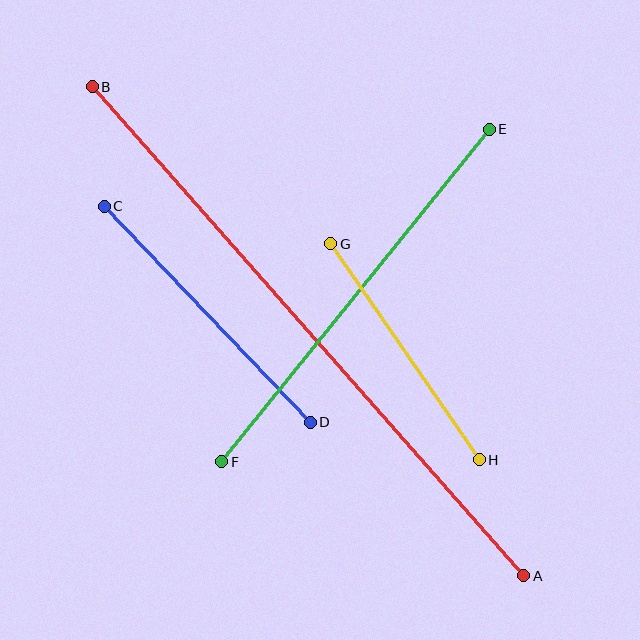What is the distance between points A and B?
The distance is approximately 652 pixels.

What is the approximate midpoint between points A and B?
The midpoint is at approximately (308, 331) pixels.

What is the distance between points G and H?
The distance is approximately 262 pixels.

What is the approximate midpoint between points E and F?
The midpoint is at approximately (355, 295) pixels.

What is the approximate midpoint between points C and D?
The midpoint is at approximately (207, 314) pixels.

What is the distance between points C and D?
The distance is approximately 298 pixels.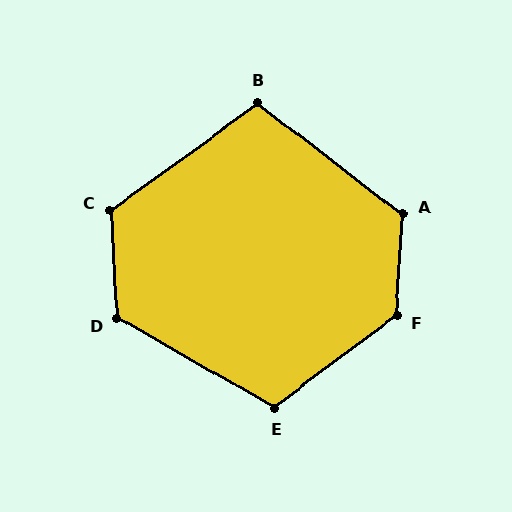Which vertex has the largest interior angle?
F, at approximately 131 degrees.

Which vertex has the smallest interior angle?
B, at approximately 107 degrees.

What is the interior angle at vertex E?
Approximately 113 degrees (obtuse).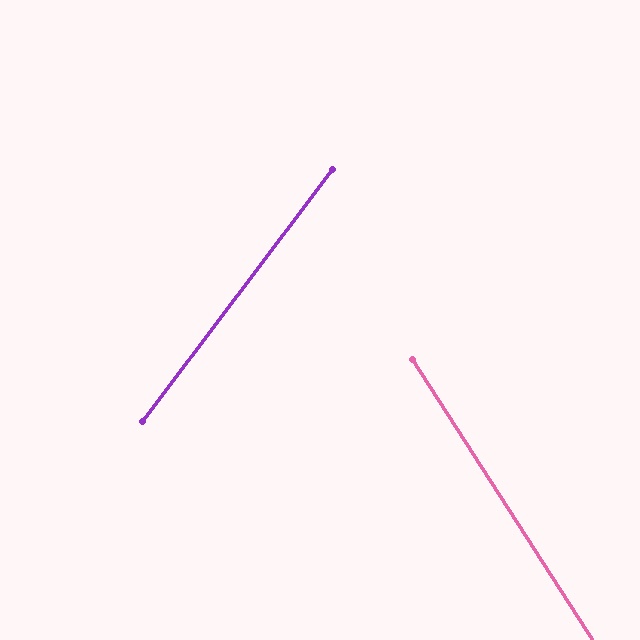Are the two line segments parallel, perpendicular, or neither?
Neither parallel nor perpendicular — they differ by about 70°.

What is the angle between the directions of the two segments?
Approximately 70 degrees.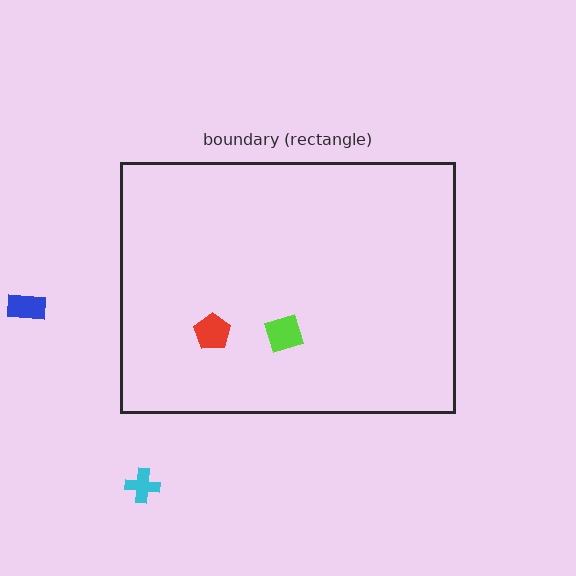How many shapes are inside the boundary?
2 inside, 2 outside.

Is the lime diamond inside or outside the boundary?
Inside.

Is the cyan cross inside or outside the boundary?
Outside.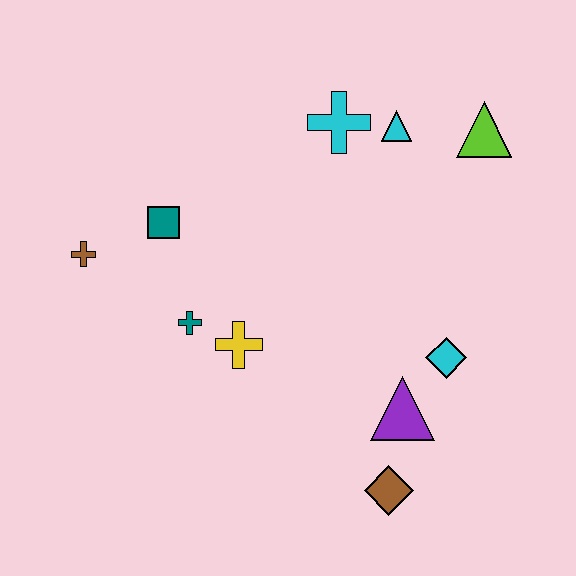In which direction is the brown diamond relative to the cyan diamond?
The brown diamond is below the cyan diamond.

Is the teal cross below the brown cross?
Yes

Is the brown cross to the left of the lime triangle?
Yes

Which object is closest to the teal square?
The brown cross is closest to the teal square.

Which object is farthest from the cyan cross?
The brown diamond is farthest from the cyan cross.